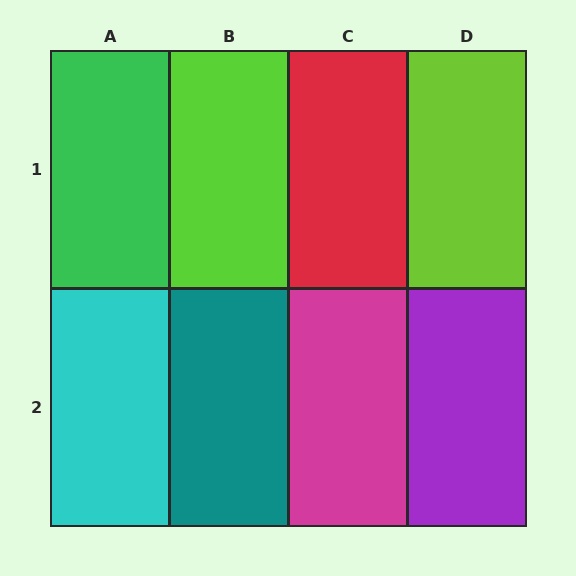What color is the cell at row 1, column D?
Lime.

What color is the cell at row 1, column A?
Green.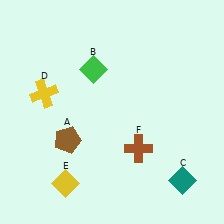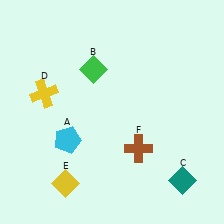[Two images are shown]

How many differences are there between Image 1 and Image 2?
There is 1 difference between the two images.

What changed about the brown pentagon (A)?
In Image 1, A is brown. In Image 2, it changed to cyan.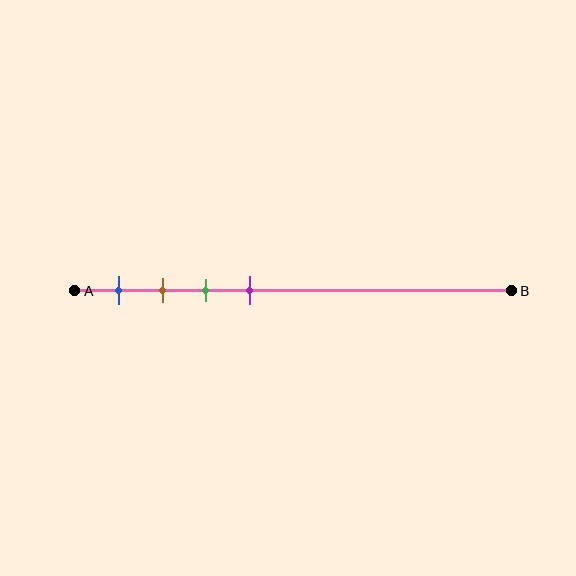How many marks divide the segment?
There are 4 marks dividing the segment.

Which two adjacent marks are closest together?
The brown and green marks are the closest adjacent pair.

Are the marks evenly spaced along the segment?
Yes, the marks are approximately evenly spaced.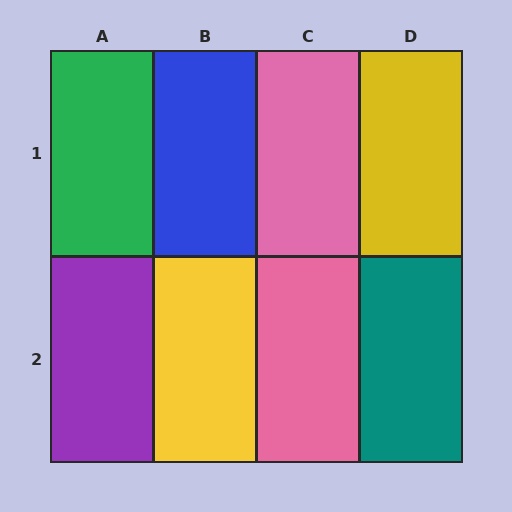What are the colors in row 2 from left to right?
Purple, yellow, pink, teal.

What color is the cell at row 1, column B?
Blue.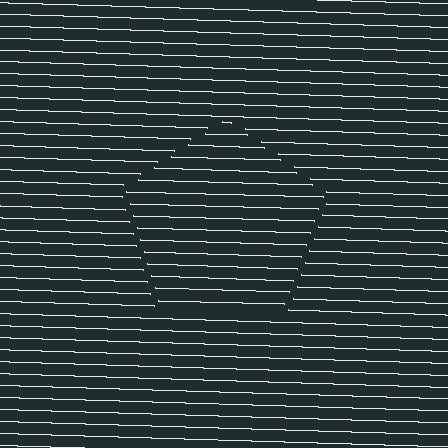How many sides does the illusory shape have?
5 sides — the line-ends trace a pentagon.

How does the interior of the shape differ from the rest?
The interior of the shape contains the same grating, shifted by half a period — the contour is defined by the phase discontinuity where line-ends from the inner and outer gratings abut.